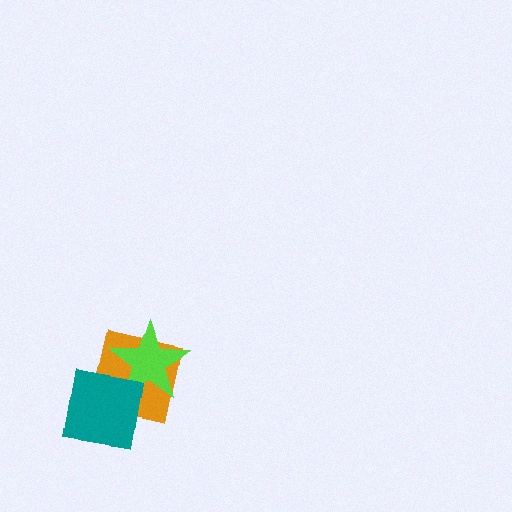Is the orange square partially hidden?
Yes, it is partially covered by another shape.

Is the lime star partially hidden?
Yes, it is partially covered by another shape.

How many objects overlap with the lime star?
2 objects overlap with the lime star.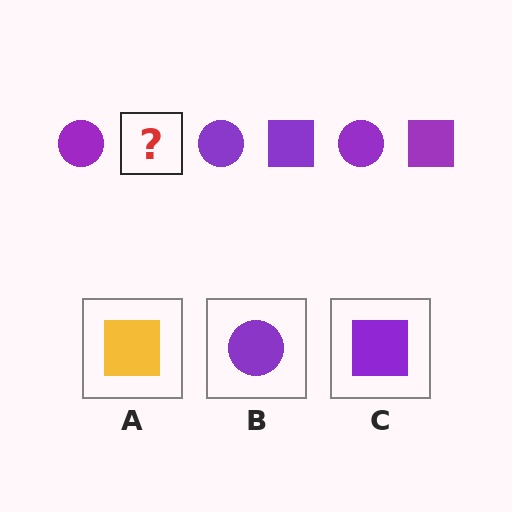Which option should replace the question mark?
Option C.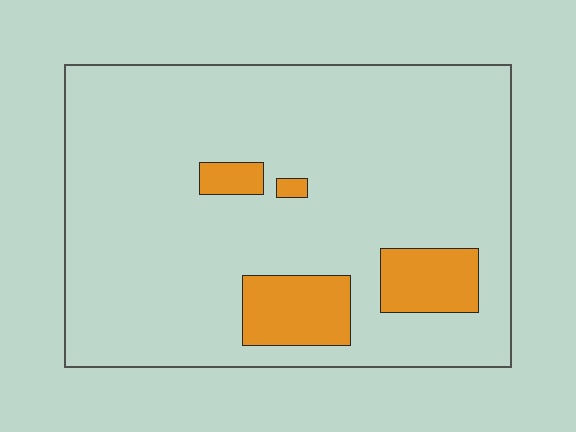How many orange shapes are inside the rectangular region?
4.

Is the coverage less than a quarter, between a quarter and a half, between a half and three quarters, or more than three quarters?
Less than a quarter.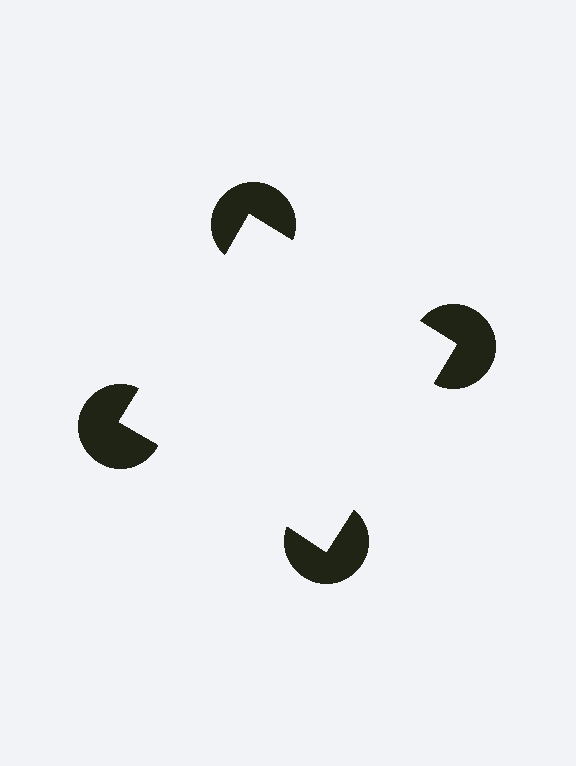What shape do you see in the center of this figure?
An illusory square — its edges are inferred from the aligned wedge cuts in the pac-man discs, not physically drawn.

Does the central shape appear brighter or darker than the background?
It typically appears slightly brighter than the background, even though no actual brightness change is drawn.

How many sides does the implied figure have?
4 sides.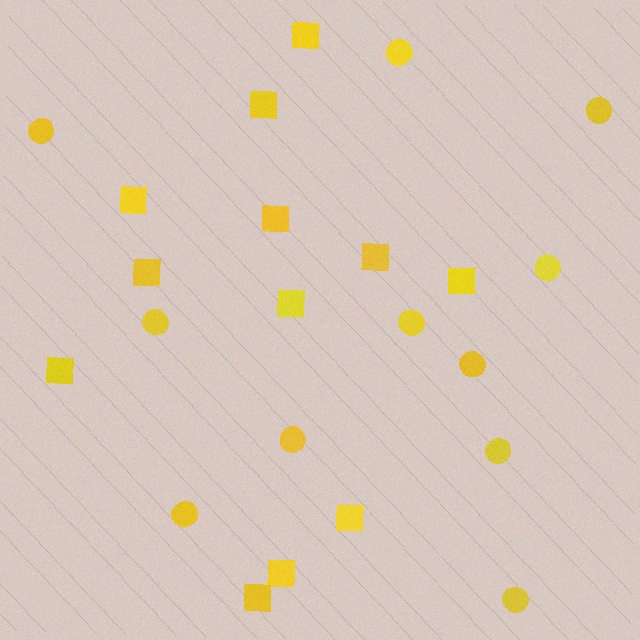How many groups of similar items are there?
There are 2 groups: one group of squares (12) and one group of circles (11).